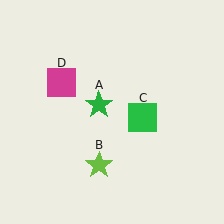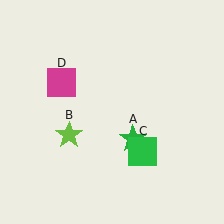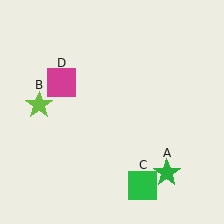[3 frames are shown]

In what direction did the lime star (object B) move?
The lime star (object B) moved up and to the left.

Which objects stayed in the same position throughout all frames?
Magenta square (object D) remained stationary.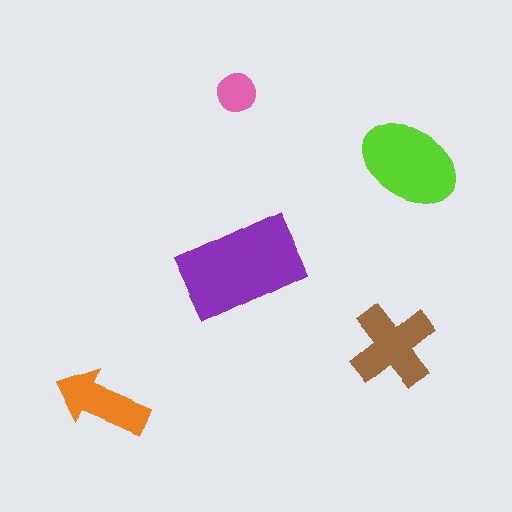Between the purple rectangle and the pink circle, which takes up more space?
The purple rectangle.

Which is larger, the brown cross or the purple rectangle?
The purple rectangle.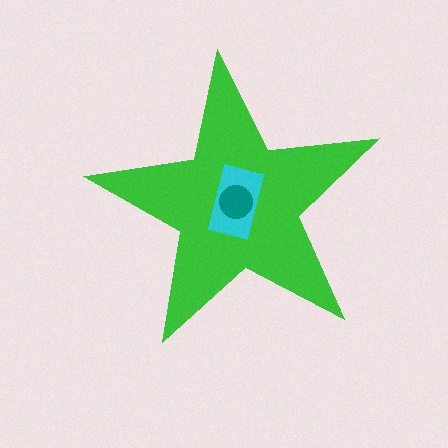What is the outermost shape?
The green star.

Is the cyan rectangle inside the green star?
Yes.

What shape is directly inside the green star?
The cyan rectangle.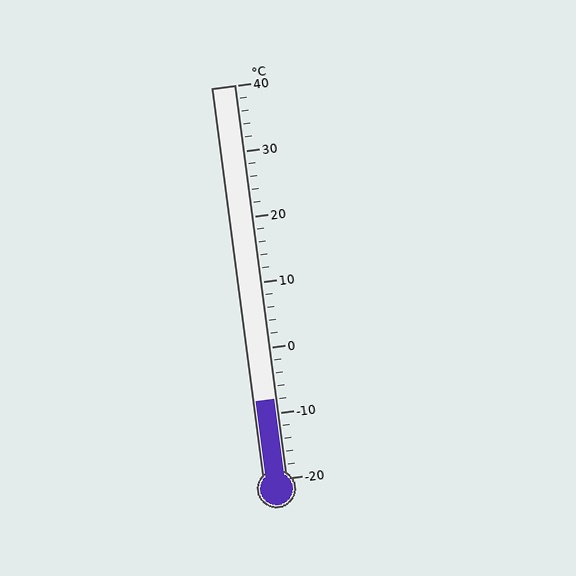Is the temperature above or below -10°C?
The temperature is above -10°C.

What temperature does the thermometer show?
The thermometer shows approximately -8°C.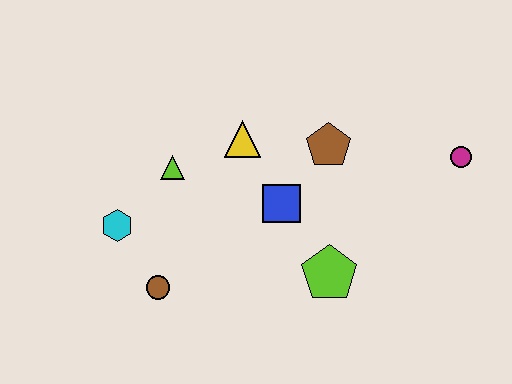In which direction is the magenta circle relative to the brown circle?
The magenta circle is to the right of the brown circle.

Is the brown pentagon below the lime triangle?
No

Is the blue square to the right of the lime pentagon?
No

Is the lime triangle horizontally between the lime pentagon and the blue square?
No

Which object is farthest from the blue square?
The magenta circle is farthest from the blue square.